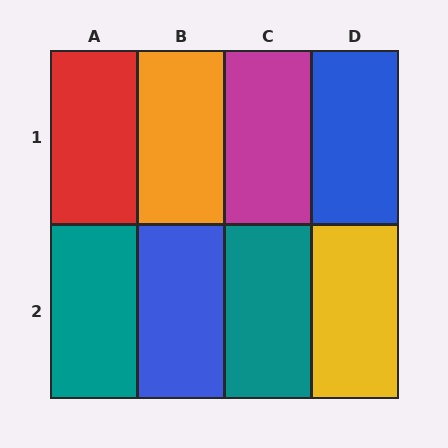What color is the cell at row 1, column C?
Magenta.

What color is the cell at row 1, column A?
Red.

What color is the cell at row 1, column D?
Blue.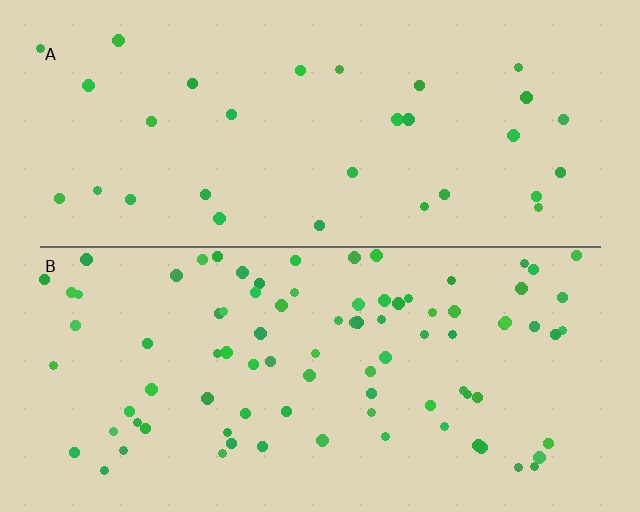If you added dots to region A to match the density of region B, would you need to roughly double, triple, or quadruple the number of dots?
Approximately triple.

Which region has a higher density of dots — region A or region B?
B (the bottom).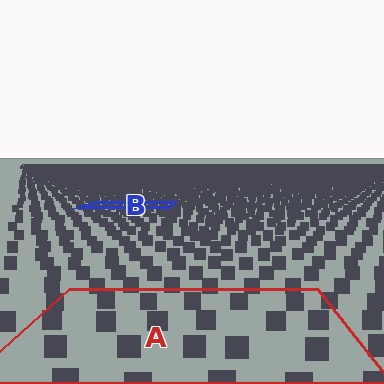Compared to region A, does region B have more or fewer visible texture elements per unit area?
Region B has more texture elements per unit area — they are packed more densely because it is farther away.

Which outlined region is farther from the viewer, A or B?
Region B is farther from the viewer — the texture elements inside it appear smaller and more densely packed.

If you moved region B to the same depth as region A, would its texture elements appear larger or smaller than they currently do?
They would appear larger. At a closer depth, the same texture elements are projected at a bigger on-screen size.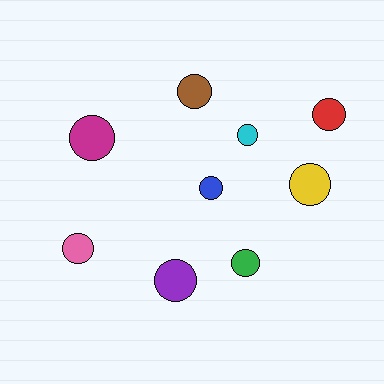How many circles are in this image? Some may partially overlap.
There are 9 circles.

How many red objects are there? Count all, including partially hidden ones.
There is 1 red object.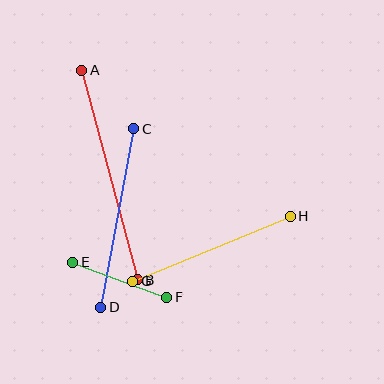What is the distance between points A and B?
The distance is approximately 217 pixels.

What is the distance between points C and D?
The distance is approximately 182 pixels.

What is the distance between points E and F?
The distance is approximately 100 pixels.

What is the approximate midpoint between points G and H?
The midpoint is at approximately (212, 249) pixels.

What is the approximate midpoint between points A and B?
The midpoint is at approximately (110, 175) pixels.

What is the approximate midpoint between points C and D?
The midpoint is at approximately (117, 218) pixels.